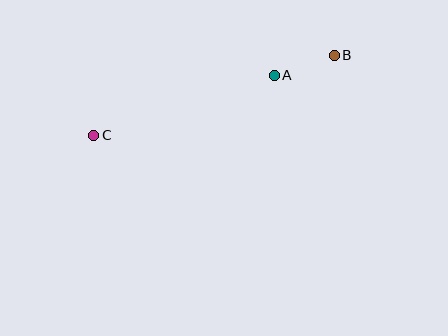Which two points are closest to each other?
Points A and B are closest to each other.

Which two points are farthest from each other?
Points B and C are farthest from each other.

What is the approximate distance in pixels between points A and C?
The distance between A and C is approximately 190 pixels.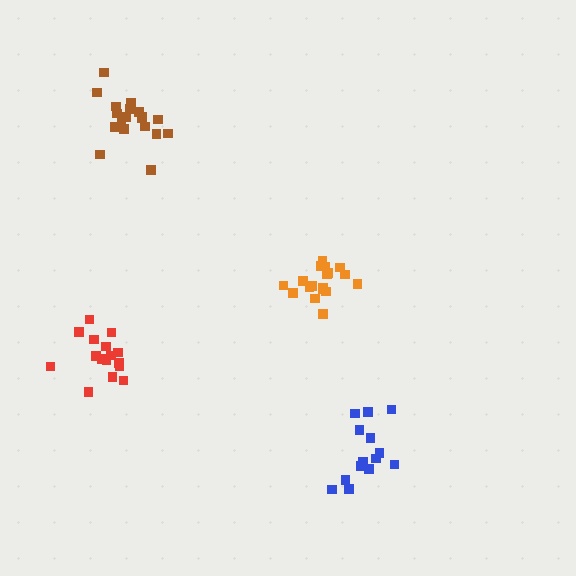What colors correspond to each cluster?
The clusters are colored: orange, red, brown, blue.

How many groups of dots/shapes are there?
There are 4 groups.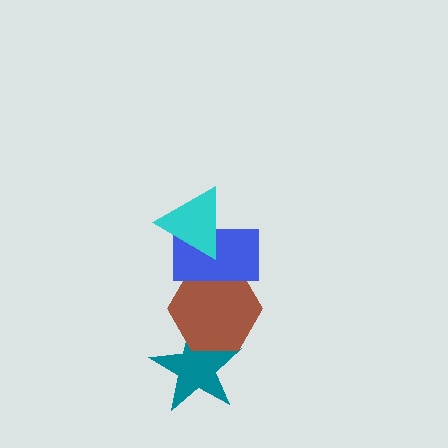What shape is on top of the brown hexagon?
The blue rectangle is on top of the brown hexagon.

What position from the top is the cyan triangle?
The cyan triangle is 1st from the top.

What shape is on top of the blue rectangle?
The cyan triangle is on top of the blue rectangle.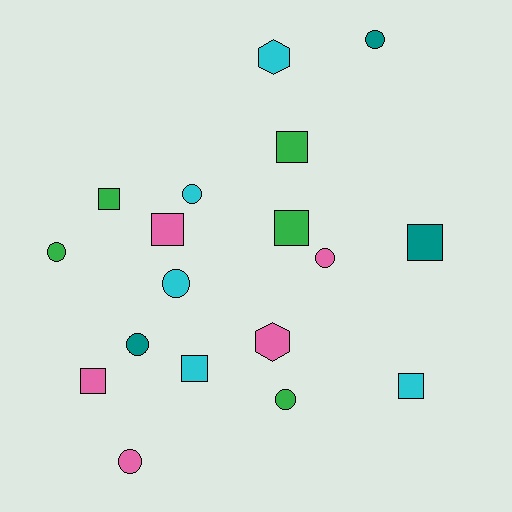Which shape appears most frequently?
Square, with 8 objects.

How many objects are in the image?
There are 18 objects.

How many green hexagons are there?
There are no green hexagons.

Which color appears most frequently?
Green, with 5 objects.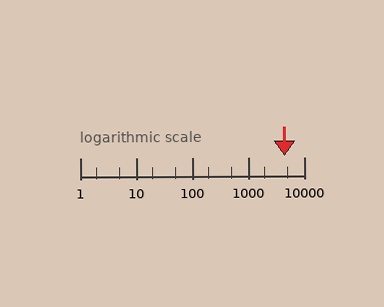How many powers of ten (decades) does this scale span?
The scale spans 4 decades, from 1 to 10000.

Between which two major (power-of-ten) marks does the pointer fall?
The pointer is between 1000 and 10000.